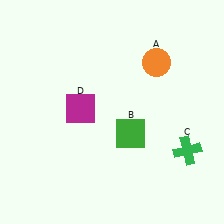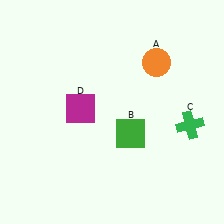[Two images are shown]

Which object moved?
The green cross (C) moved up.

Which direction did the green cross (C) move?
The green cross (C) moved up.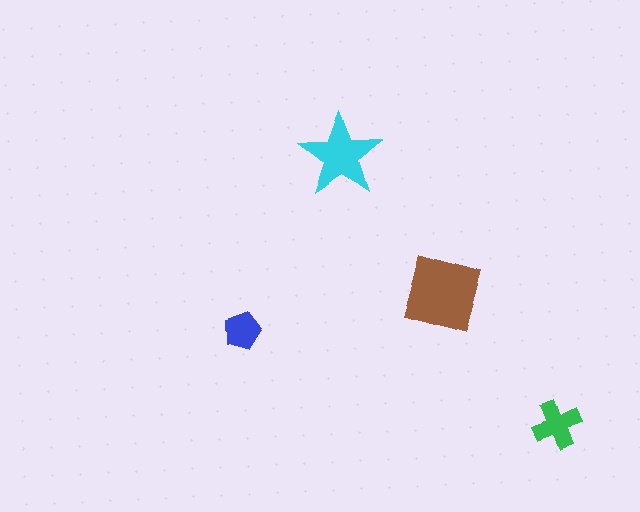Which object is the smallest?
The blue pentagon.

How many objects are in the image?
There are 4 objects in the image.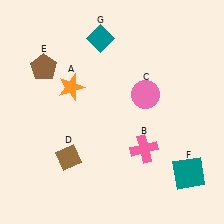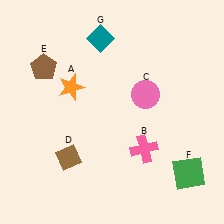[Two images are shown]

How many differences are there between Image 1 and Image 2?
There is 1 difference between the two images.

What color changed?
The square (F) changed from teal in Image 1 to green in Image 2.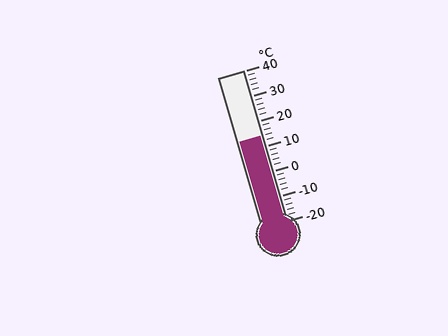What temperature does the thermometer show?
The thermometer shows approximately 14°C.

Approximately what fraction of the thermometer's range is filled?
The thermometer is filled to approximately 55% of its range.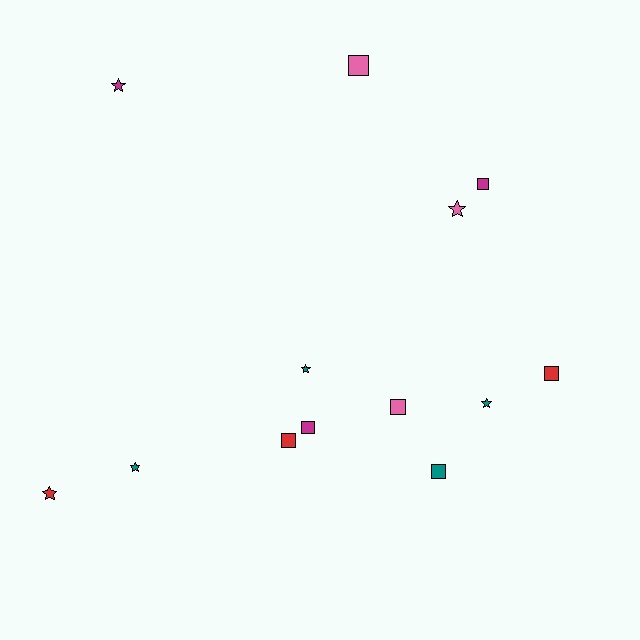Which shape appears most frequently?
Square, with 7 objects.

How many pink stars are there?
There is 1 pink star.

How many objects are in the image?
There are 13 objects.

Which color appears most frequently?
Teal, with 4 objects.